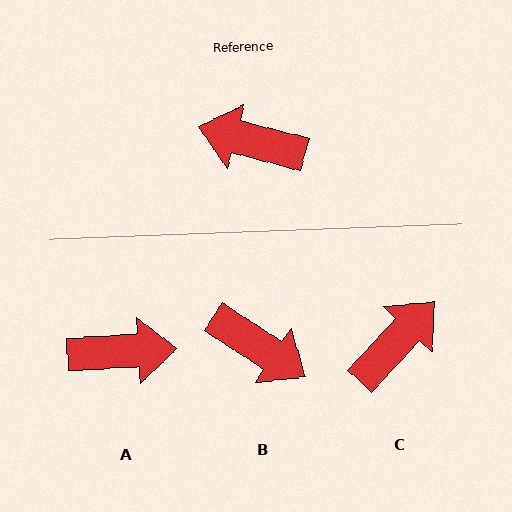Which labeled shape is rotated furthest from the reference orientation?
A, about 162 degrees away.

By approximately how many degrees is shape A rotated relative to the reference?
Approximately 162 degrees clockwise.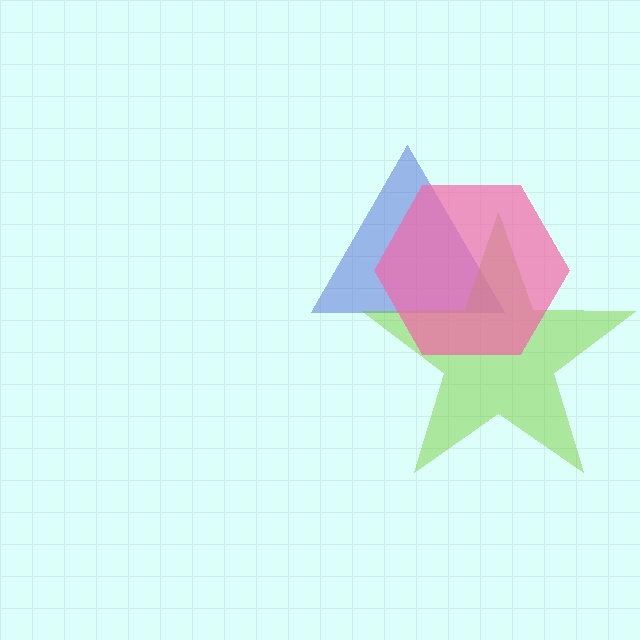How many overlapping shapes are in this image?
There are 3 overlapping shapes in the image.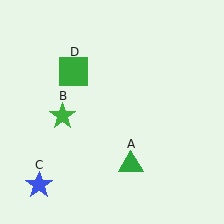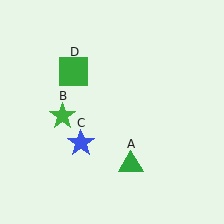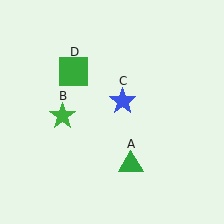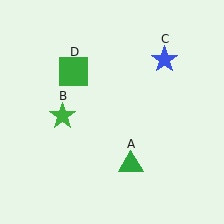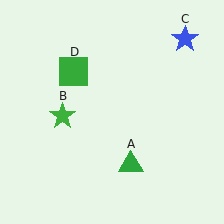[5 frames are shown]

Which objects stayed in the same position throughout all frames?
Green triangle (object A) and green star (object B) and green square (object D) remained stationary.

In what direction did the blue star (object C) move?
The blue star (object C) moved up and to the right.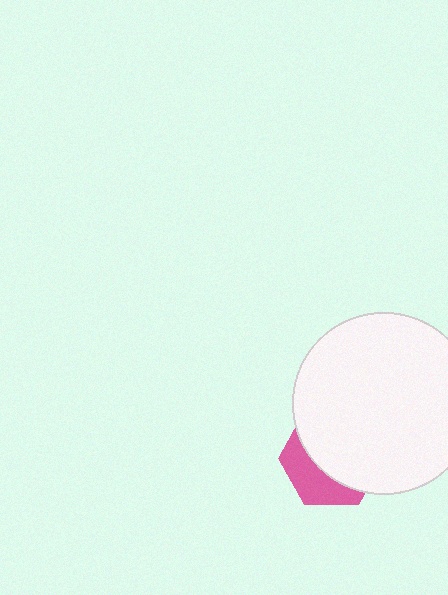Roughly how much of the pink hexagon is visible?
A small part of it is visible (roughly 35%).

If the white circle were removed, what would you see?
You would see the complete pink hexagon.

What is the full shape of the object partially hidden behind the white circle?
The partially hidden object is a pink hexagon.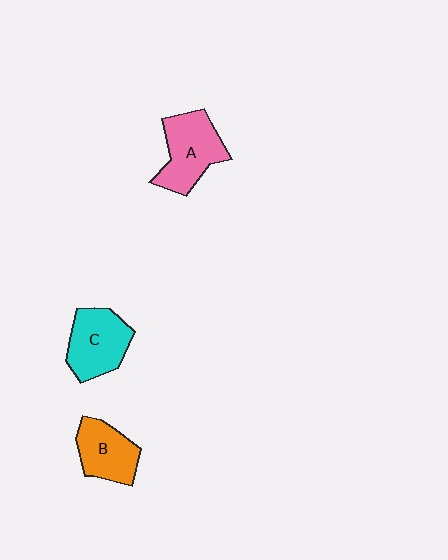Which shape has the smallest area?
Shape B (orange).